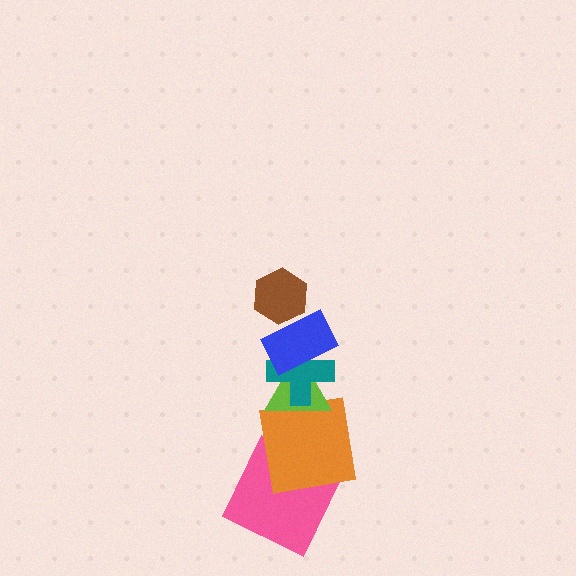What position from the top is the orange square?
The orange square is 5th from the top.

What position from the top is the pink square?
The pink square is 6th from the top.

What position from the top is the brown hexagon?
The brown hexagon is 1st from the top.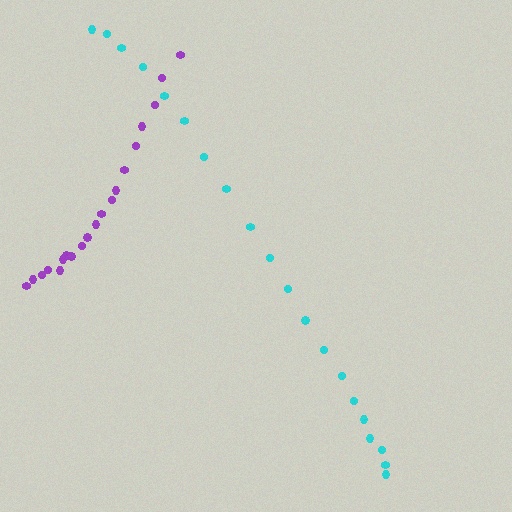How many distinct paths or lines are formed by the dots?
There are 2 distinct paths.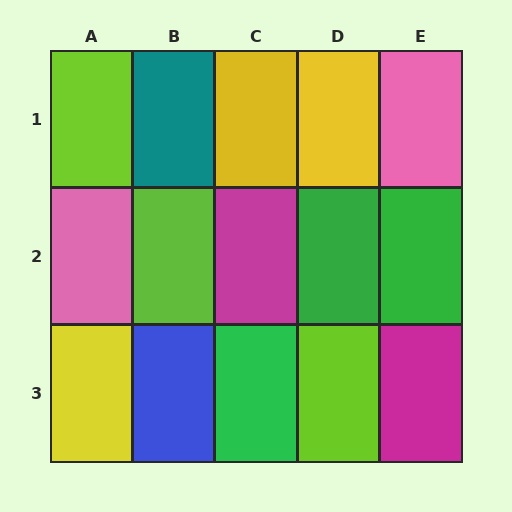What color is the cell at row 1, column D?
Yellow.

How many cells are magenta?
2 cells are magenta.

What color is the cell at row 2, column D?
Green.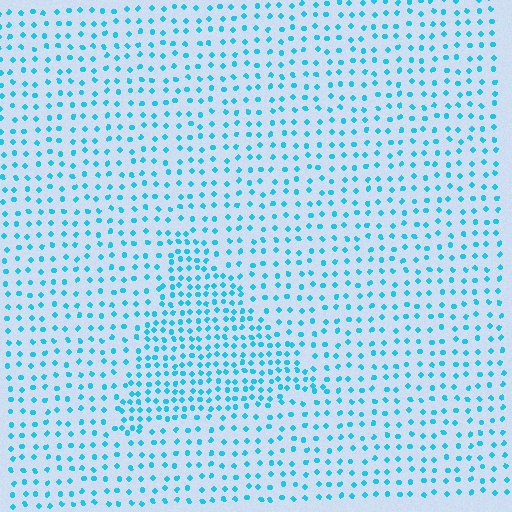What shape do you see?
I see a triangle.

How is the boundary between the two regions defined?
The boundary is defined by a change in element density (approximately 1.8x ratio). All elements are the same color, size, and shape.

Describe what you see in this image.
The image contains small cyan elements arranged at two different densities. A triangle-shaped region is visible where the elements are more densely packed than the surrounding area.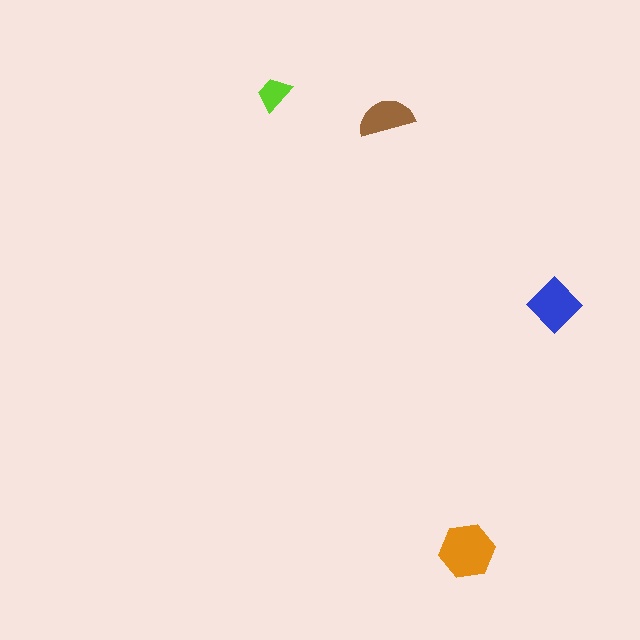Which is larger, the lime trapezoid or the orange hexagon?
The orange hexagon.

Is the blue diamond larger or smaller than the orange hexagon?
Smaller.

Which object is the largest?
The orange hexagon.